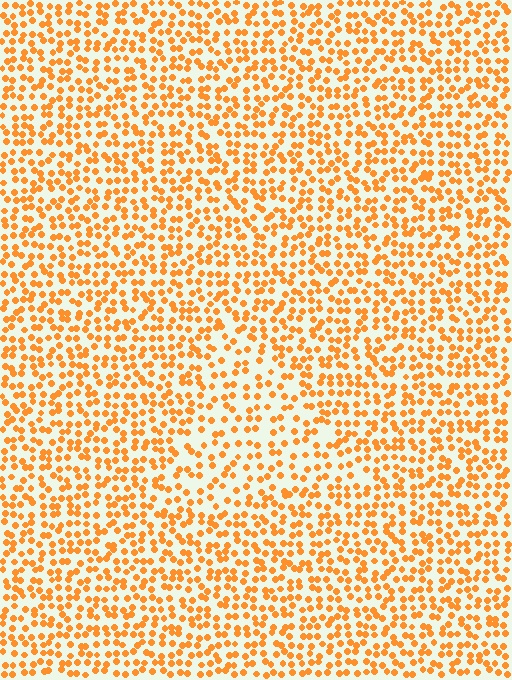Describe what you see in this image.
The image contains small orange elements arranged at two different densities. A triangle-shaped region is visible where the elements are less densely packed than the surrounding area.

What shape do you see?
I see a triangle.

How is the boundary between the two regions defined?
The boundary is defined by a change in element density (approximately 1.5x ratio). All elements are the same color, size, and shape.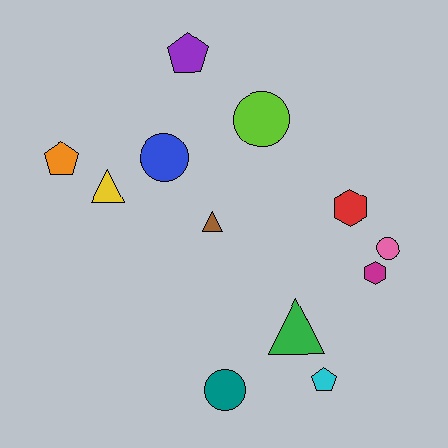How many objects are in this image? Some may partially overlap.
There are 12 objects.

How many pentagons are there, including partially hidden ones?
There are 3 pentagons.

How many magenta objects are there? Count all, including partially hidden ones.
There is 1 magenta object.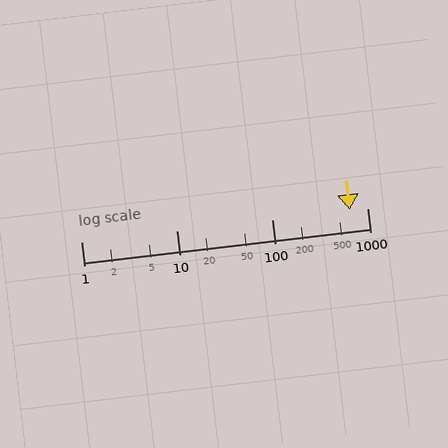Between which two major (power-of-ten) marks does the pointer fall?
The pointer is between 100 and 1000.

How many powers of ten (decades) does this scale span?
The scale spans 3 decades, from 1 to 1000.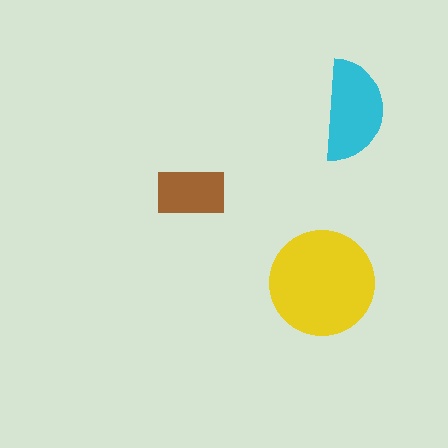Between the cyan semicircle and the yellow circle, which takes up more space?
The yellow circle.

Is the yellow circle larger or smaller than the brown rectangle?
Larger.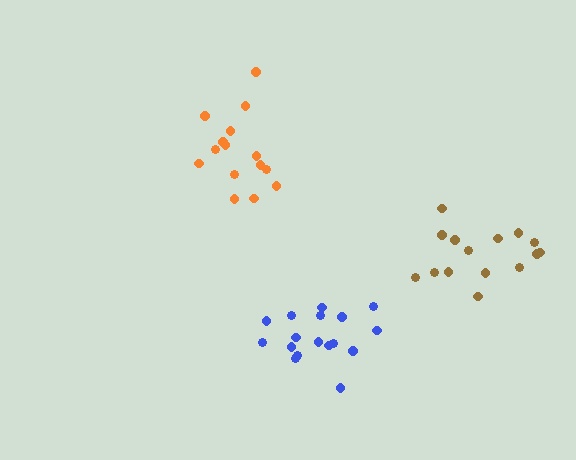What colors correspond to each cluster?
The clusters are colored: orange, blue, brown.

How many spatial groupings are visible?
There are 3 spatial groupings.